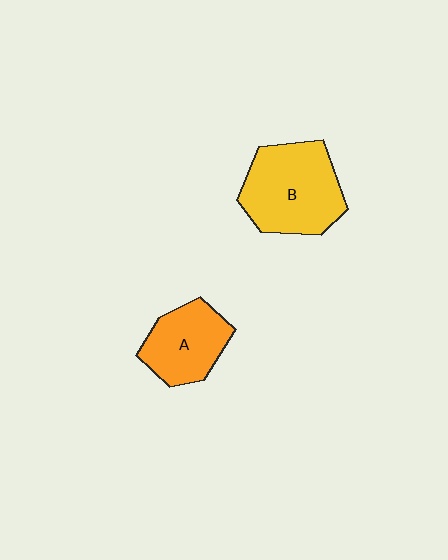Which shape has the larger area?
Shape B (yellow).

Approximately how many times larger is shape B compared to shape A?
Approximately 1.4 times.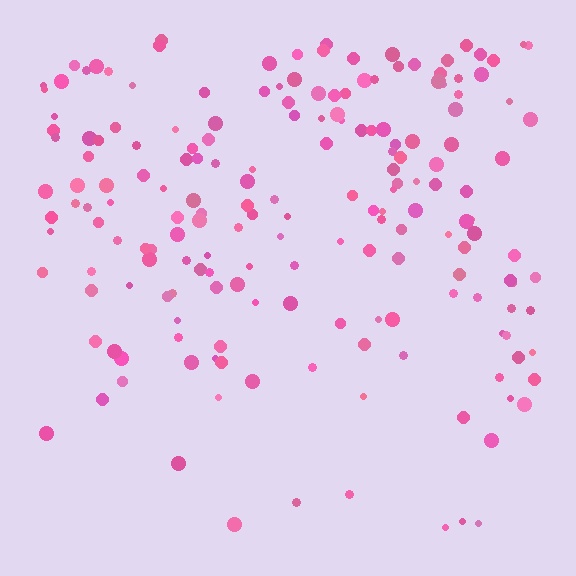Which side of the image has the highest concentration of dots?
The top.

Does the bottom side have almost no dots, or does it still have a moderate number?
Still a moderate number, just noticeably fewer than the top.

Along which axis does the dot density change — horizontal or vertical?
Vertical.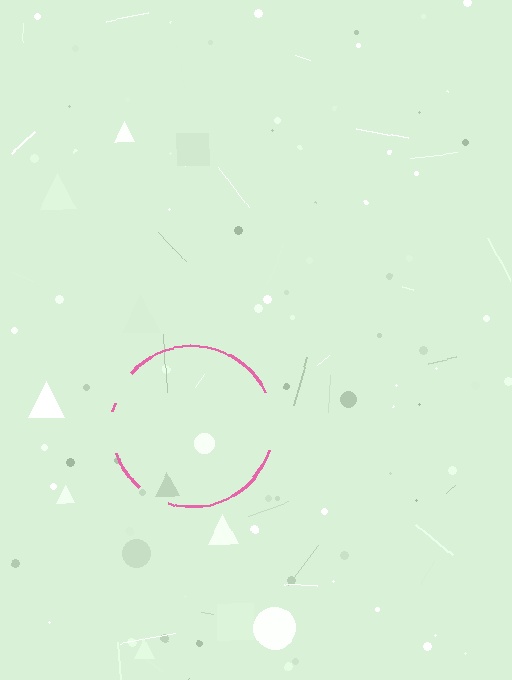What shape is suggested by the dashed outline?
The dashed outline suggests a circle.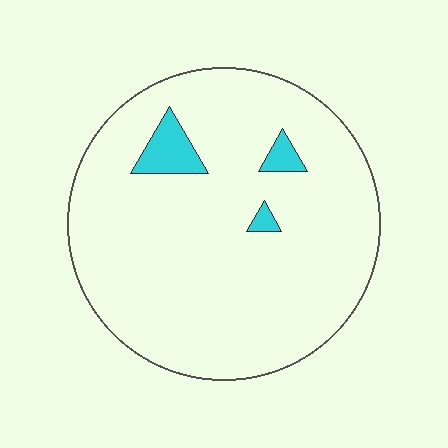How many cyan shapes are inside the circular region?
3.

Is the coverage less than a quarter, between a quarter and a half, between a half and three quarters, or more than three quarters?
Less than a quarter.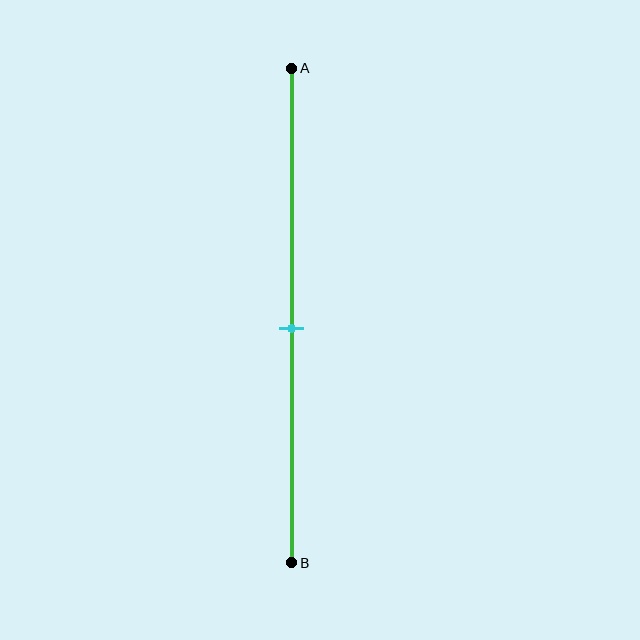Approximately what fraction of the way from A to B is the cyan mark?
The cyan mark is approximately 55% of the way from A to B.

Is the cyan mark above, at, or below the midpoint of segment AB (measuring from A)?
The cyan mark is approximately at the midpoint of segment AB.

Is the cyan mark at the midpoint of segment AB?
Yes, the mark is approximately at the midpoint.